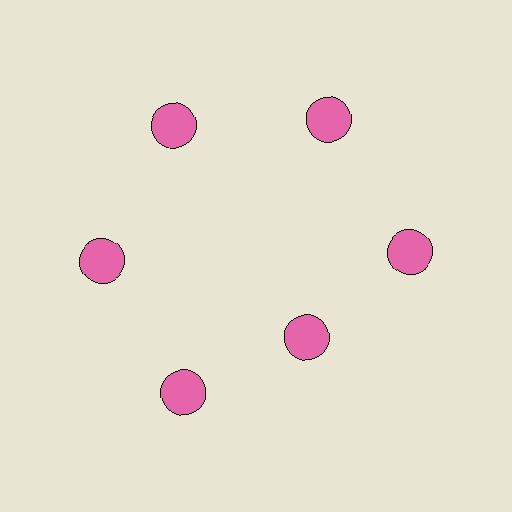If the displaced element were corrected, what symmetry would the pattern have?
It would have 6-fold rotational symmetry — the pattern would map onto itself every 60 degrees.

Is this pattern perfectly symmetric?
No. The 6 pink circles are arranged in a ring, but one element near the 5 o'clock position is pulled inward toward the center, breaking the 6-fold rotational symmetry.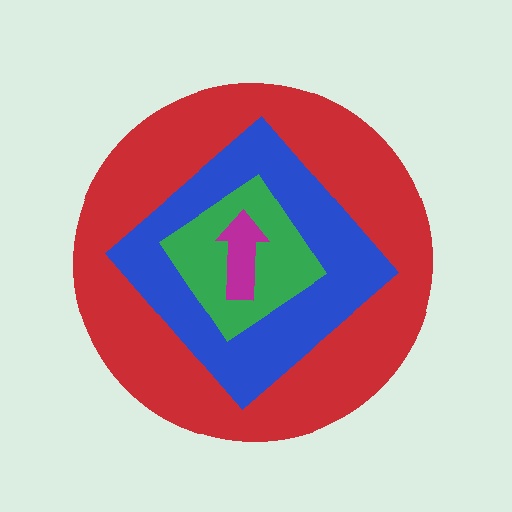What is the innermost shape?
The magenta arrow.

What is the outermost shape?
The red circle.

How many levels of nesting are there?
4.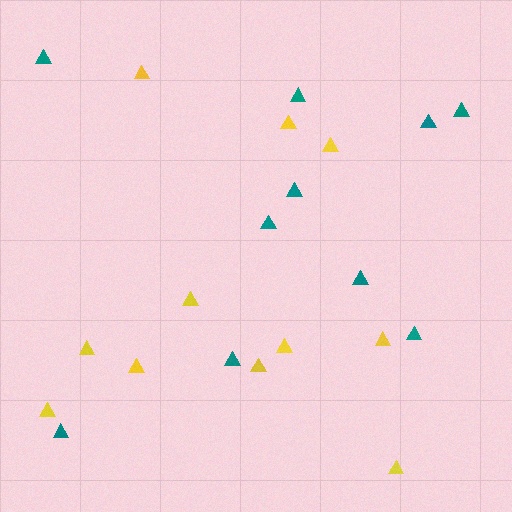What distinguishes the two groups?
There are 2 groups: one group of yellow triangles (11) and one group of teal triangles (10).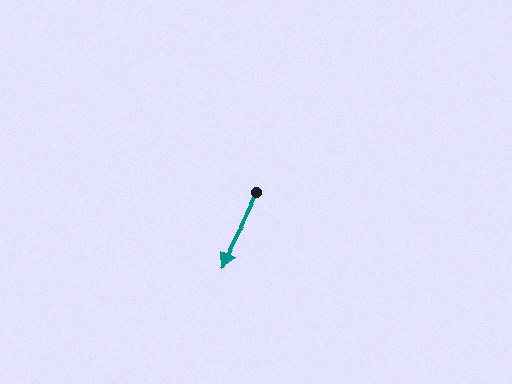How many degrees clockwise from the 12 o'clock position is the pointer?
Approximately 207 degrees.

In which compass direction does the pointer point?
Southwest.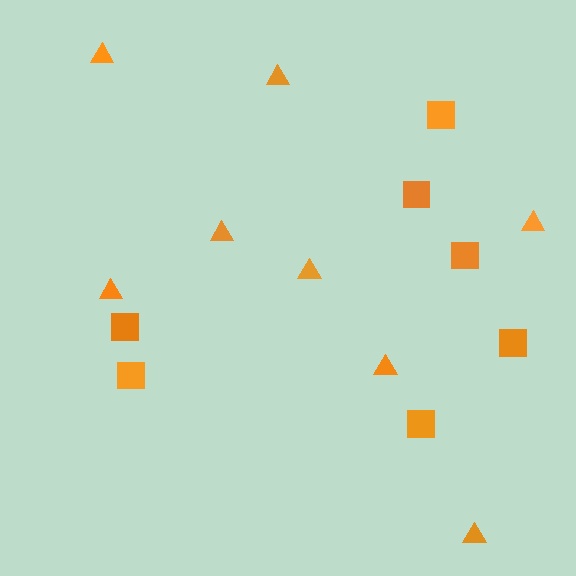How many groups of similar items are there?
There are 2 groups: one group of squares (7) and one group of triangles (8).